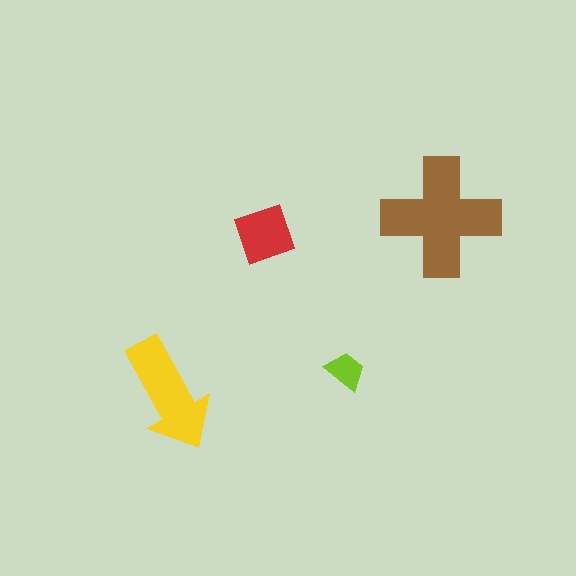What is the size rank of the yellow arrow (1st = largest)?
2nd.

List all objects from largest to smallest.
The brown cross, the yellow arrow, the red square, the lime trapezoid.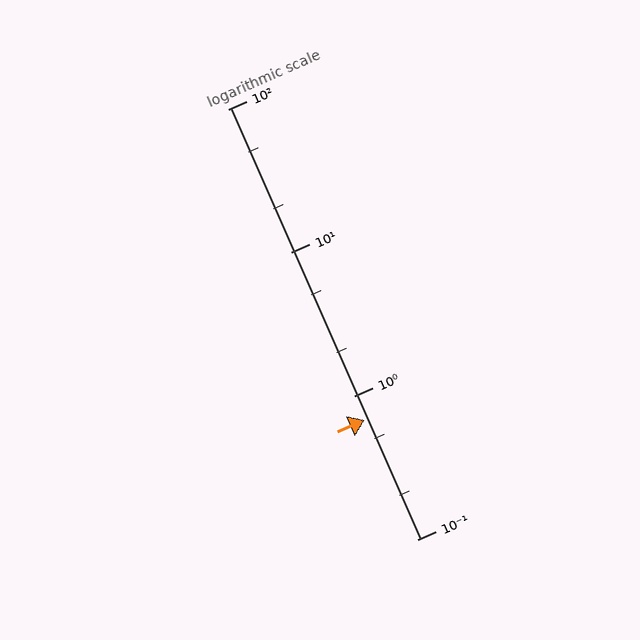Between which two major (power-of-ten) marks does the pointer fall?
The pointer is between 0.1 and 1.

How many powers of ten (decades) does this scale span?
The scale spans 3 decades, from 0.1 to 100.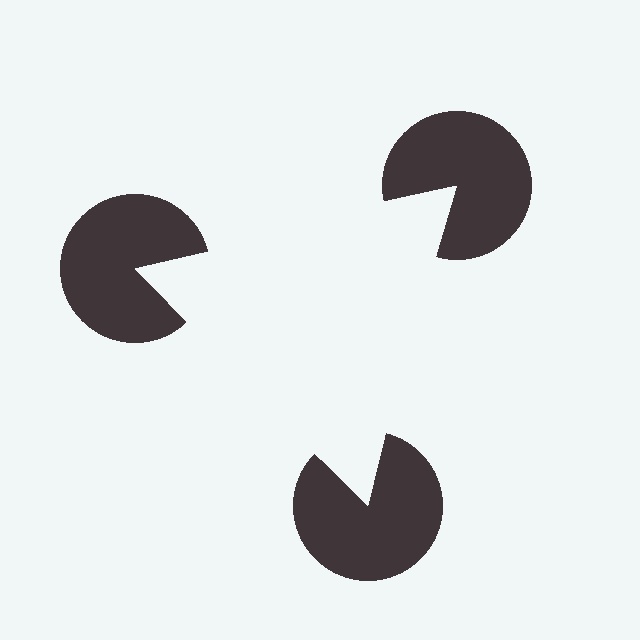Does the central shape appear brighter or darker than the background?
It typically appears slightly brighter than the background, even though no actual brightness change is drawn.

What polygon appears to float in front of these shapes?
An illusory triangle — its edges are inferred from the aligned wedge cuts in the pac-man discs, not physically drawn.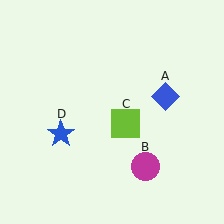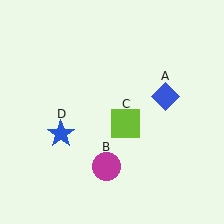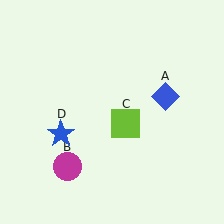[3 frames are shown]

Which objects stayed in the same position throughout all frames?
Blue diamond (object A) and lime square (object C) and blue star (object D) remained stationary.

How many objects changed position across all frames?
1 object changed position: magenta circle (object B).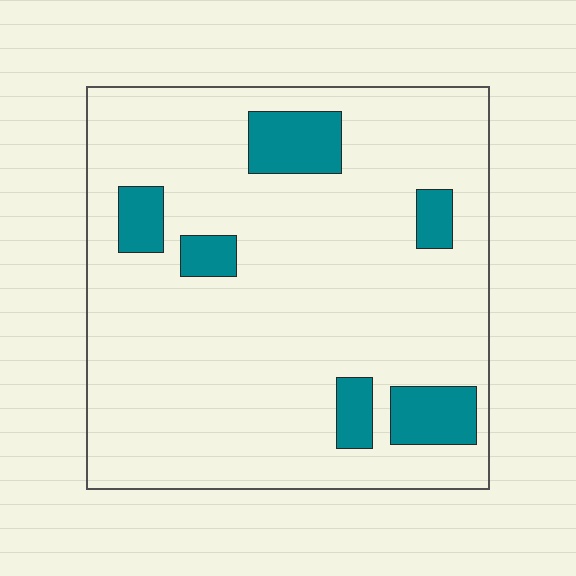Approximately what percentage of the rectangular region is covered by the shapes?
Approximately 15%.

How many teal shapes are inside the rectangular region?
6.